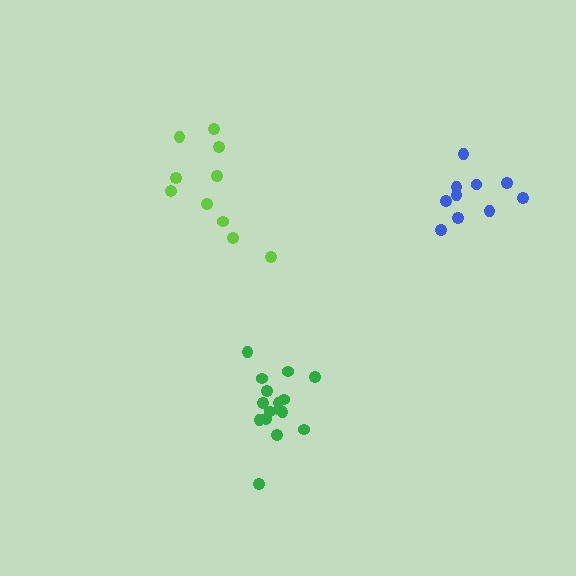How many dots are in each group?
Group 1: 10 dots, Group 2: 10 dots, Group 3: 16 dots (36 total).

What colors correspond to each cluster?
The clusters are colored: blue, lime, green.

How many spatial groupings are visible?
There are 3 spatial groupings.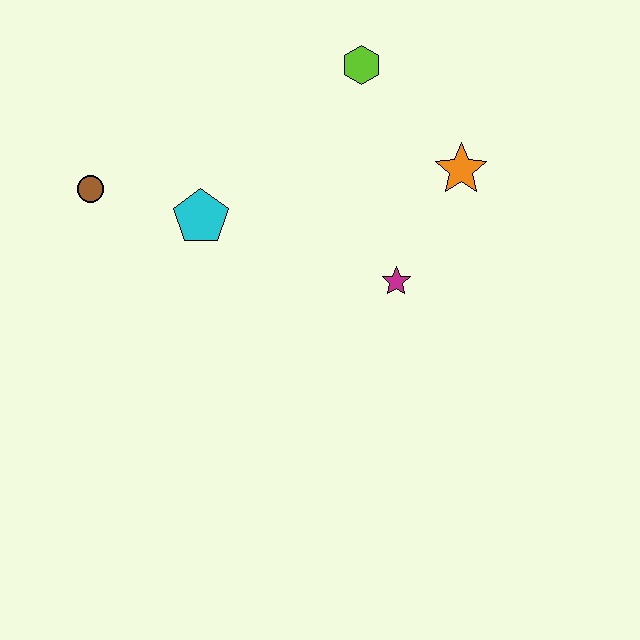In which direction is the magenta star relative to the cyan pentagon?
The magenta star is to the right of the cyan pentagon.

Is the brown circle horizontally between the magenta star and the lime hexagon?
No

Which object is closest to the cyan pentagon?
The brown circle is closest to the cyan pentagon.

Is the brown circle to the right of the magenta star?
No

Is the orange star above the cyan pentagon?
Yes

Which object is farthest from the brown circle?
The orange star is farthest from the brown circle.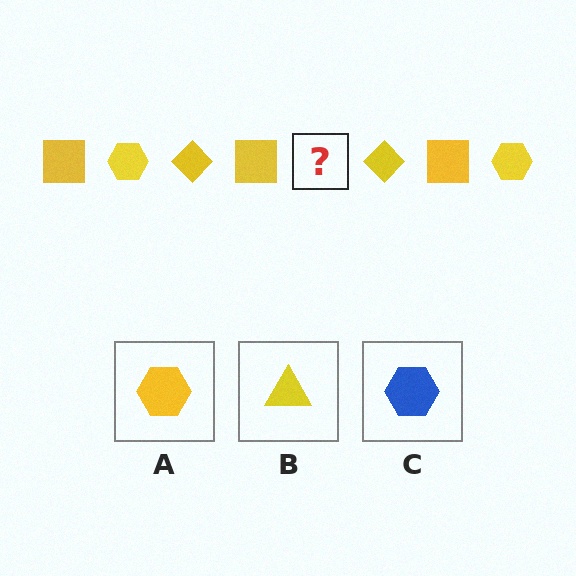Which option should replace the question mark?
Option A.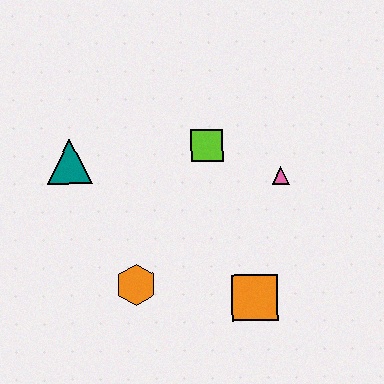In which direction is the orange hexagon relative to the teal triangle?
The orange hexagon is below the teal triangle.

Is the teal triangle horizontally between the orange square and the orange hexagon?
No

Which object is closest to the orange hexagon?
The orange square is closest to the orange hexagon.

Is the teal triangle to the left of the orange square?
Yes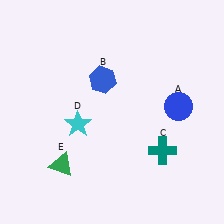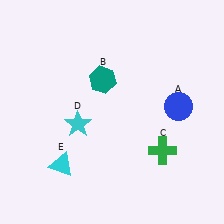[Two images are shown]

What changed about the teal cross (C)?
In Image 1, C is teal. In Image 2, it changed to green.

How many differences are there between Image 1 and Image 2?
There are 3 differences between the two images.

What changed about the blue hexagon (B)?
In Image 1, B is blue. In Image 2, it changed to teal.